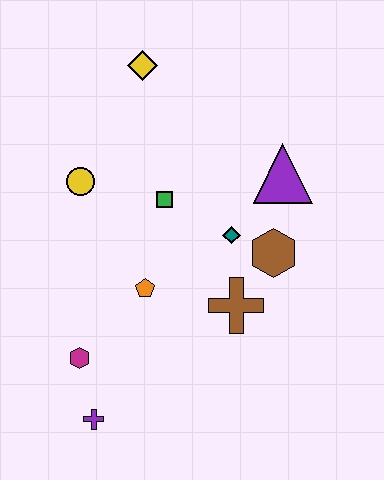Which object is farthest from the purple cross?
The yellow diamond is farthest from the purple cross.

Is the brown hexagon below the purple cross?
No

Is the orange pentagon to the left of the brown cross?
Yes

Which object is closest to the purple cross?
The magenta hexagon is closest to the purple cross.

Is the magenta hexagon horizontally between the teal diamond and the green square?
No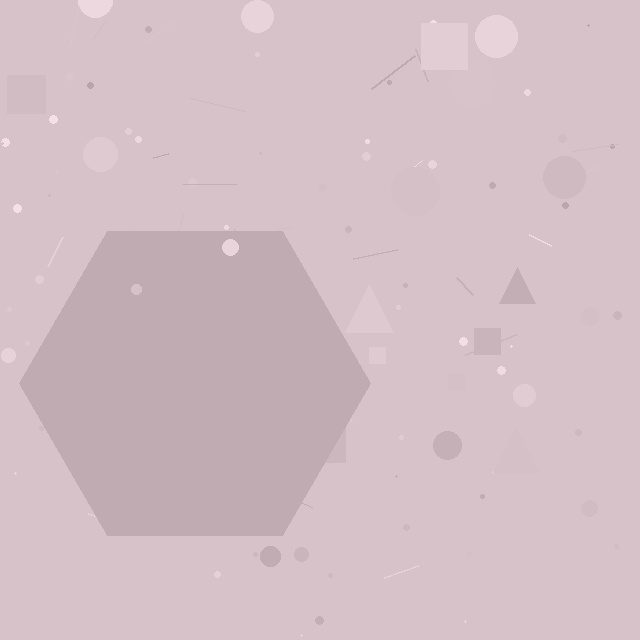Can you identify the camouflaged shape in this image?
The camouflaged shape is a hexagon.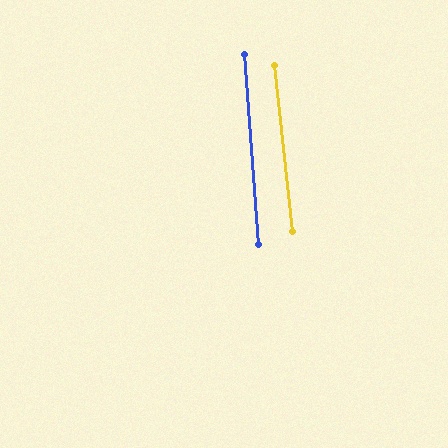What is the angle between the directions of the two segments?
Approximately 2 degrees.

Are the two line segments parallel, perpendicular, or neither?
Parallel — their directions differ by only 1.9°.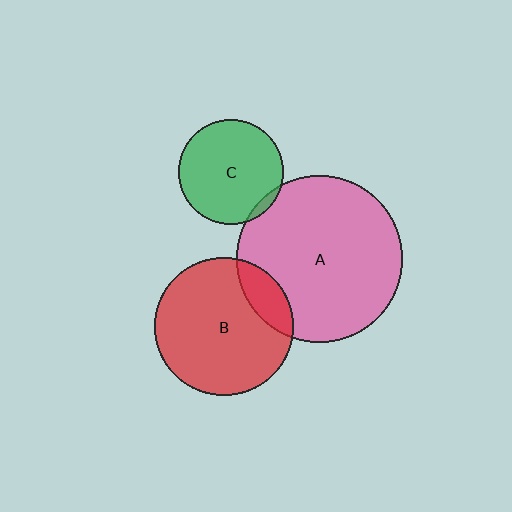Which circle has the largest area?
Circle A (pink).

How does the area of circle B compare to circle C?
Approximately 1.7 times.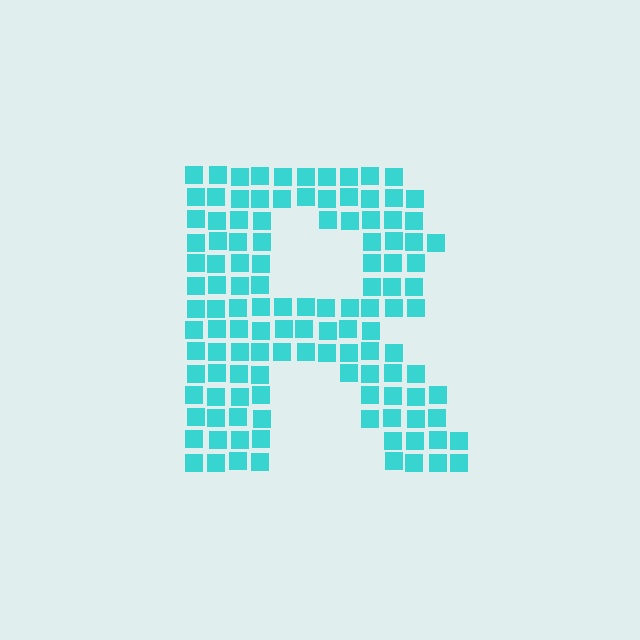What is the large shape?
The large shape is the letter R.